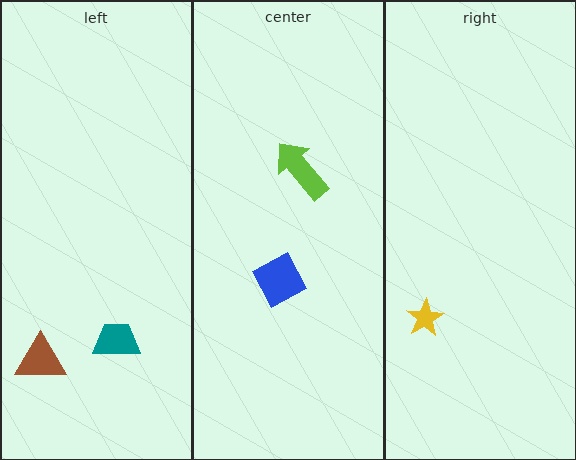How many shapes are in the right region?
1.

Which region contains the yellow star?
The right region.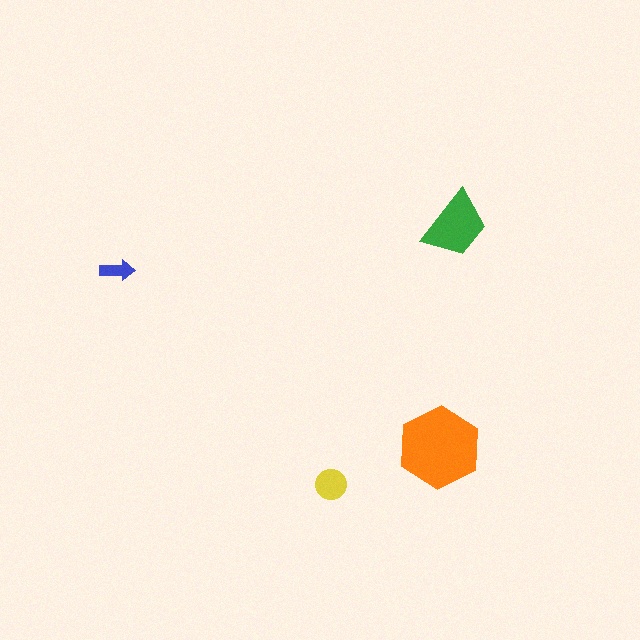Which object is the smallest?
The blue arrow.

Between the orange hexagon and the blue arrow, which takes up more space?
The orange hexagon.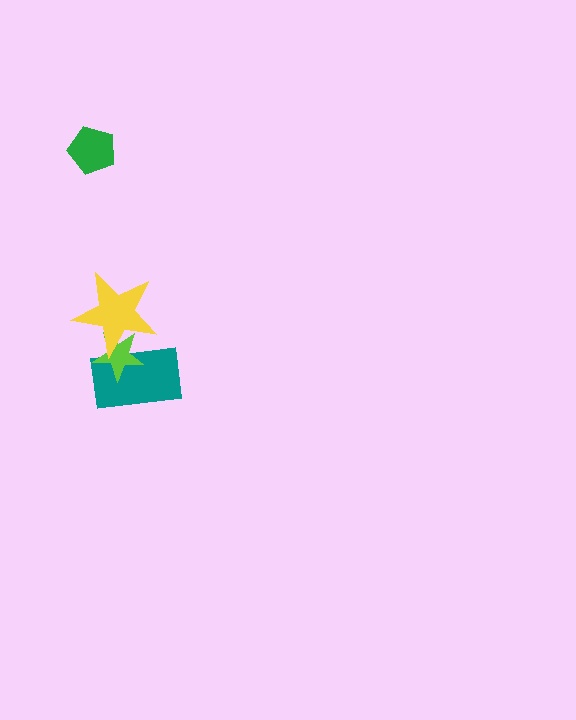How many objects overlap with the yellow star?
2 objects overlap with the yellow star.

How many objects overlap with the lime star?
2 objects overlap with the lime star.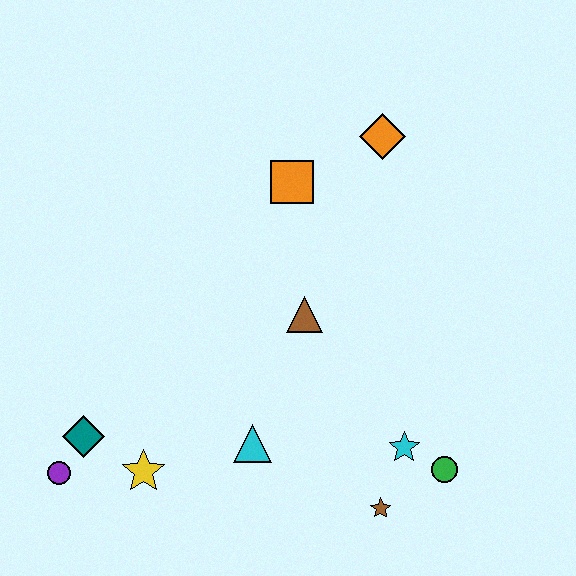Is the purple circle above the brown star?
Yes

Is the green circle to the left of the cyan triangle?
No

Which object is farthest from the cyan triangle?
The orange diamond is farthest from the cyan triangle.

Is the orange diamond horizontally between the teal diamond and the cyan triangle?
No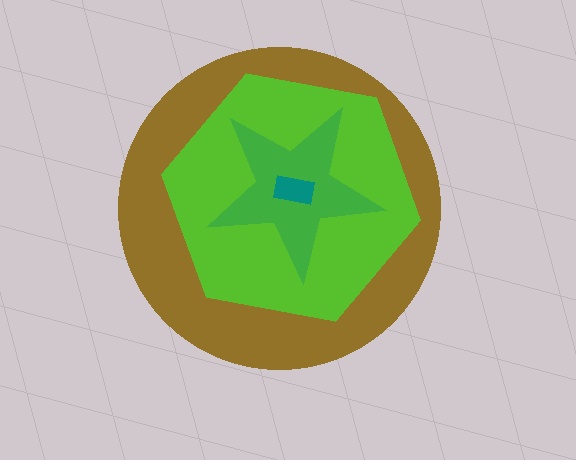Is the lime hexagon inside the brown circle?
Yes.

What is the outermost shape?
The brown circle.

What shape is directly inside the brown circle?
The lime hexagon.